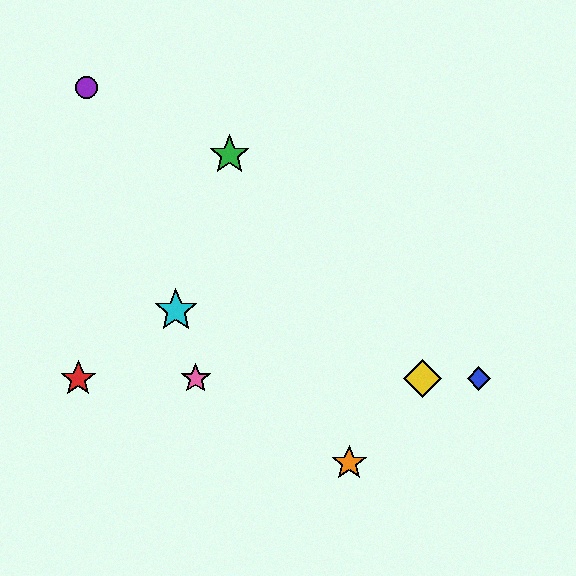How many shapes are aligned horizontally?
4 shapes (the red star, the blue diamond, the yellow diamond, the pink star) are aligned horizontally.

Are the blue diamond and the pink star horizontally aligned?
Yes, both are at y≈379.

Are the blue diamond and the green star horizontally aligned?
No, the blue diamond is at y≈379 and the green star is at y≈155.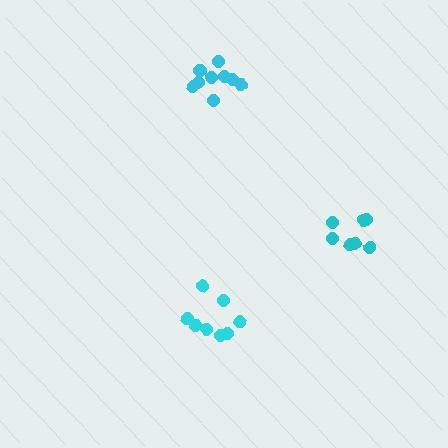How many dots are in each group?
Group 1: 8 dots, Group 2: 9 dots, Group 3: 7 dots (24 total).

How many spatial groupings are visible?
There are 3 spatial groupings.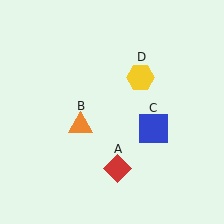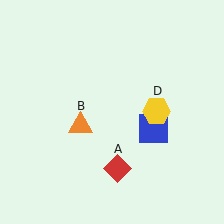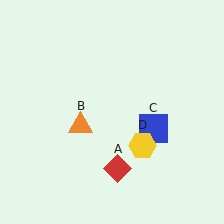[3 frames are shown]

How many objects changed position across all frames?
1 object changed position: yellow hexagon (object D).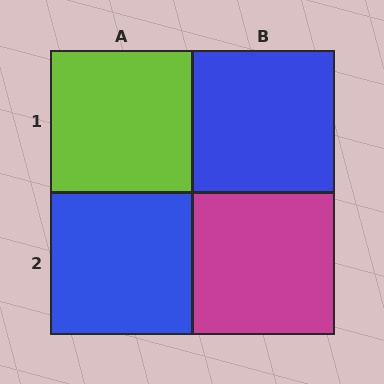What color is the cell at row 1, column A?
Lime.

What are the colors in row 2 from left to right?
Blue, magenta.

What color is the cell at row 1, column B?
Blue.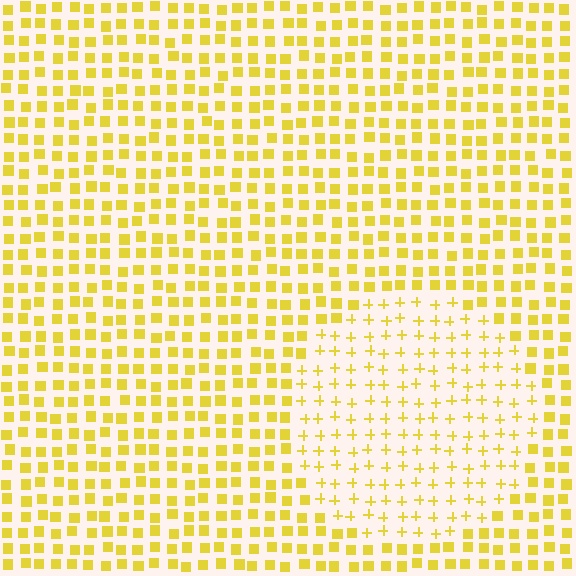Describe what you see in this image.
The image is filled with small yellow elements arranged in a uniform grid. A circle-shaped region contains plus signs, while the surrounding area contains squares. The boundary is defined purely by the change in element shape.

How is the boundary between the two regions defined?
The boundary is defined by a change in element shape: plus signs inside vs. squares outside. All elements share the same color and spacing.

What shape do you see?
I see a circle.